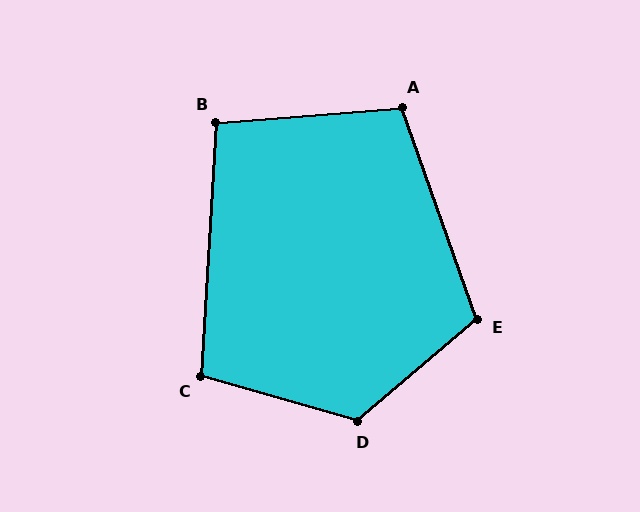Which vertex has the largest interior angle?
D, at approximately 124 degrees.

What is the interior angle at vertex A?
Approximately 105 degrees (obtuse).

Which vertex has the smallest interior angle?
B, at approximately 98 degrees.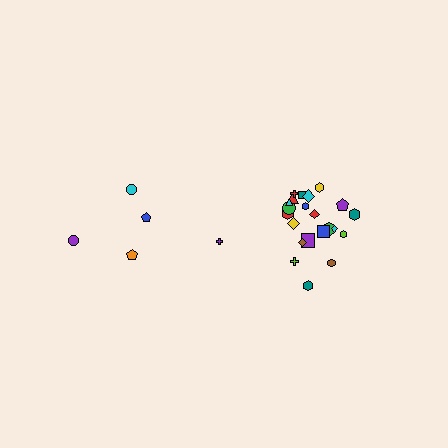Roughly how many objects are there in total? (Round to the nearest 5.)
Roughly 25 objects in total.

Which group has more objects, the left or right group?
The right group.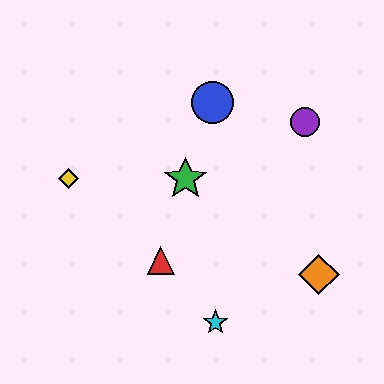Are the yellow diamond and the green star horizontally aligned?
Yes, both are at y≈179.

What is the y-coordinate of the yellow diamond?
The yellow diamond is at y≈179.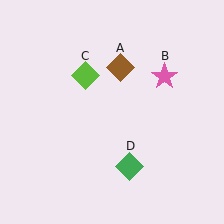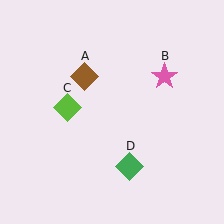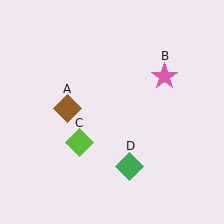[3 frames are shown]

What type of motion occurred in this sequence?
The brown diamond (object A), lime diamond (object C) rotated counterclockwise around the center of the scene.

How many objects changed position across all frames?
2 objects changed position: brown diamond (object A), lime diamond (object C).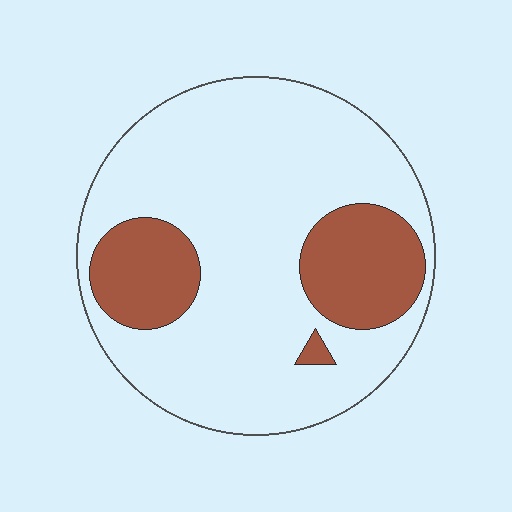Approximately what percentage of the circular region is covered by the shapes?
Approximately 25%.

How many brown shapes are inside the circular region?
3.